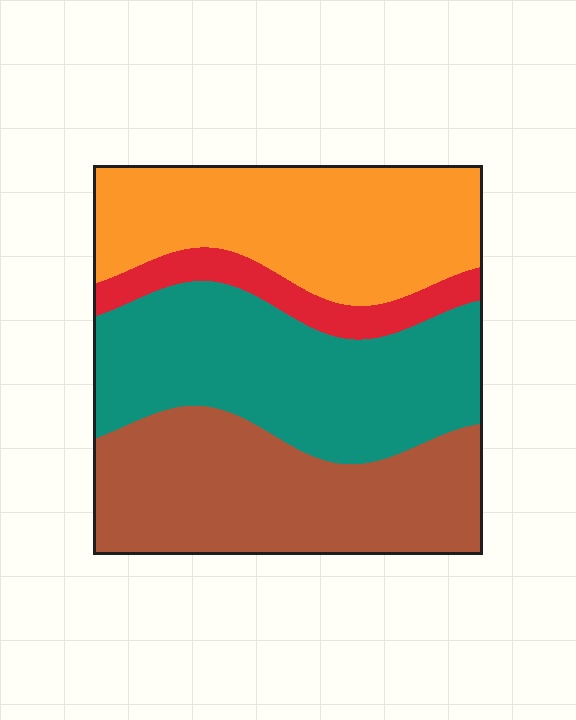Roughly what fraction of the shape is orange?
Orange covers roughly 30% of the shape.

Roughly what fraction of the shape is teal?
Teal takes up about one third (1/3) of the shape.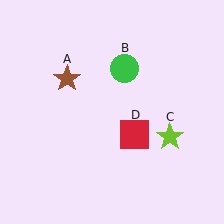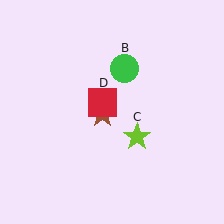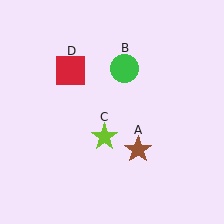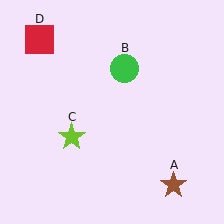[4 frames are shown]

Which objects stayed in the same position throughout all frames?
Green circle (object B) remained stationary.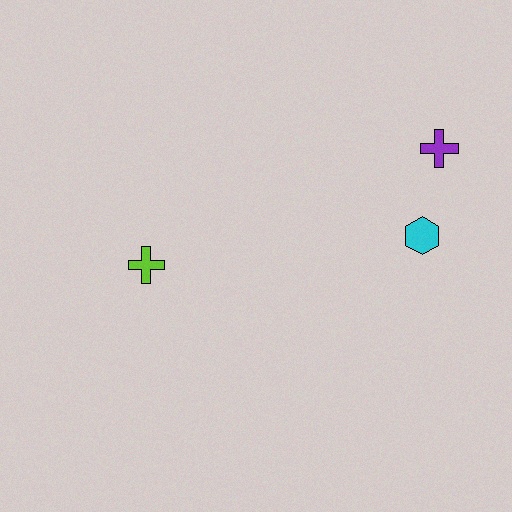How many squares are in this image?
There are no squares.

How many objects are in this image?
There are 3 objects.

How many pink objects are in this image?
There are no pink objects.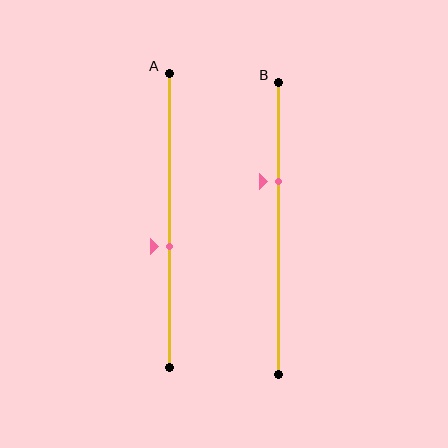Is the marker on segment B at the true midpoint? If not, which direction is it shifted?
No, the marker on segment B is shifted upward by about 16% of the segment length.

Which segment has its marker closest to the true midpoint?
Segment A has its marker closest to the true midpoint.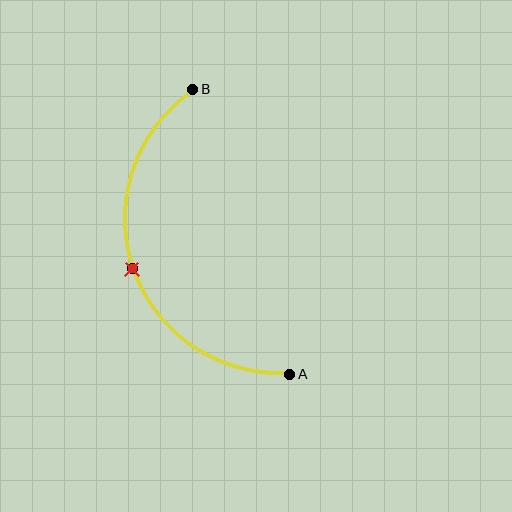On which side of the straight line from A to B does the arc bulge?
The arc bulges to the left of the straight line connecting A and B.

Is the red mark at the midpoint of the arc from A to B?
Yes. The red mark lies on the arc at equal arc-length from both A and B — it is the arc midpoint.